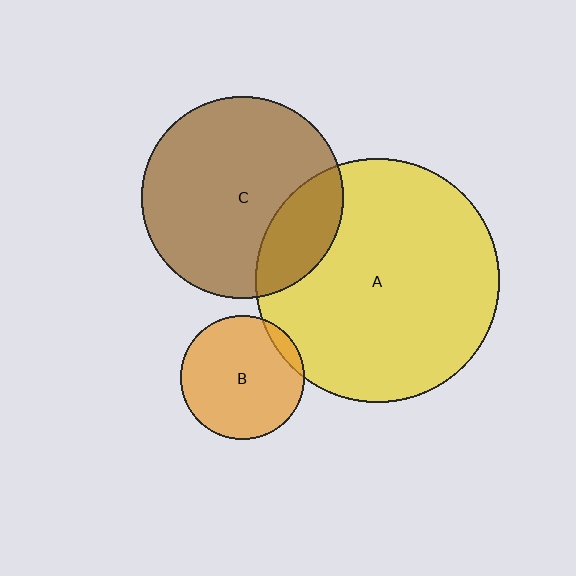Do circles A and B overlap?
Yes.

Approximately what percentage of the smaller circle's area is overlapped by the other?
Approximately 10%.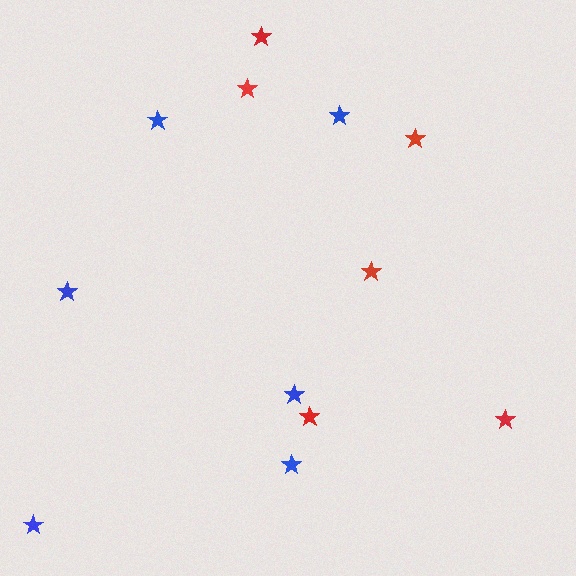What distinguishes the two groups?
There are 2 groups: one group of blue stars (6) and one group of red stars (6).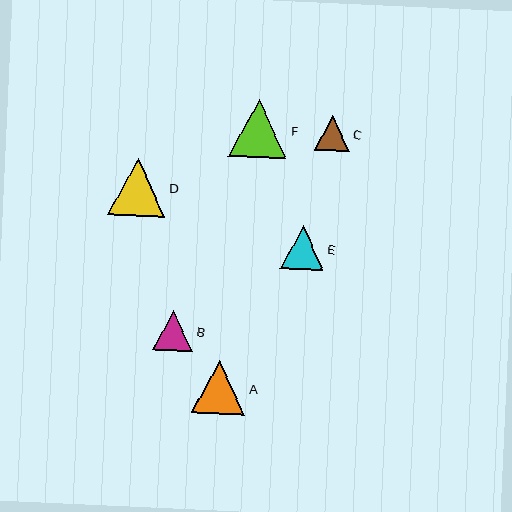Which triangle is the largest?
Triangle F is the largest with a size of approximately 58 pixels.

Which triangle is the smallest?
Triangle C is the smallest with a size of approximately 35 pixels.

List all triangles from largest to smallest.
From largest to smallest: F, D, A, E, B, C.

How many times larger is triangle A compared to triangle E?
Triangle A is approximately 1.2 times the size of triangle E.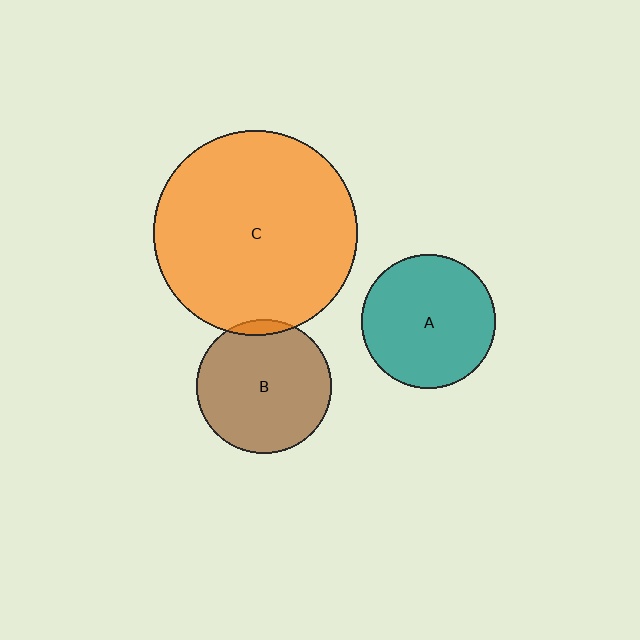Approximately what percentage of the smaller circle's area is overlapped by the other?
Approximately 5%.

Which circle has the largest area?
Circle C (orange).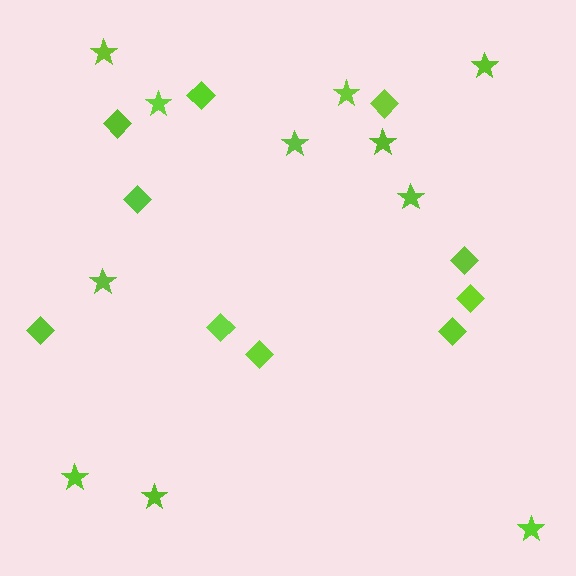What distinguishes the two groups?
There are 2 groups: one group of stars (11) and one group of diamonds (10).